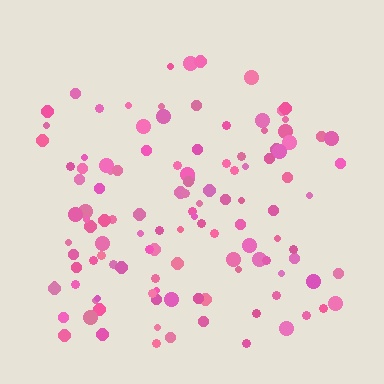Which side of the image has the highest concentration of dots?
The bottom.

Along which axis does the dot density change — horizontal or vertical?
Vertical.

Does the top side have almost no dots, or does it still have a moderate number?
Still a moderate number, just noticeably fewer than the bottom.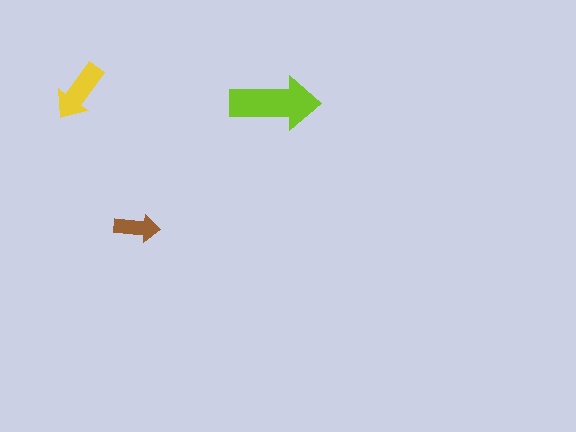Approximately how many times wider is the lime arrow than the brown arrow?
About 2 times wider.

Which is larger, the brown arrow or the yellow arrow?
The yellow one.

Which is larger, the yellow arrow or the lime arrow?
The lime one.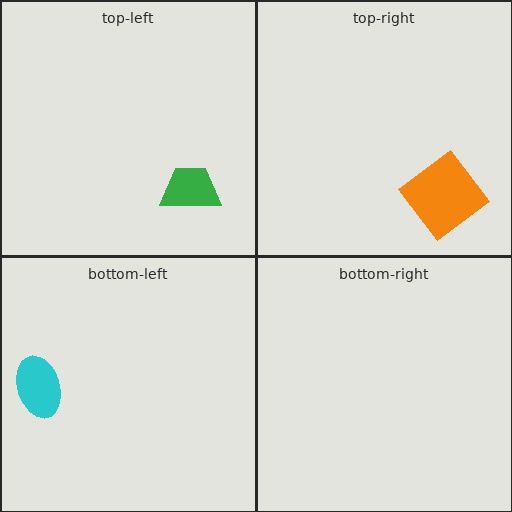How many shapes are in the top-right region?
1.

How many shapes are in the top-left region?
1.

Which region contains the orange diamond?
The top-right region.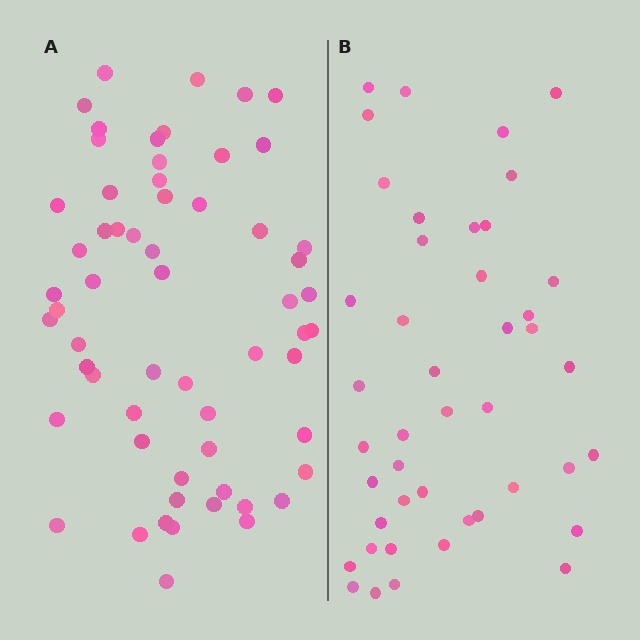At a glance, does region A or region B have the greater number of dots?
Region A (the left region) has more dots.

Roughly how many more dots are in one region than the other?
Region A has approximately 15 more dots than region B.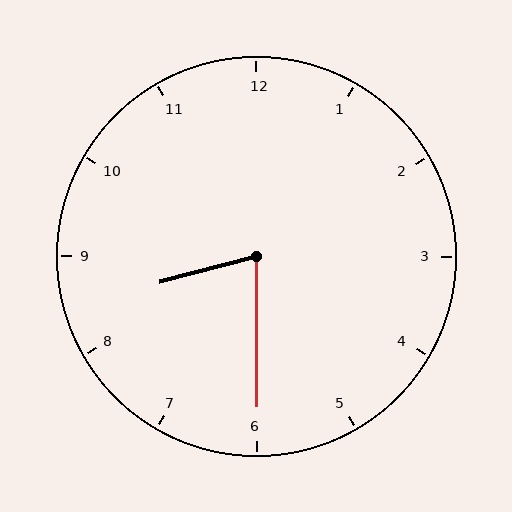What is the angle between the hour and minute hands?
Approximately 75 degrees.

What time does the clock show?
8:30.